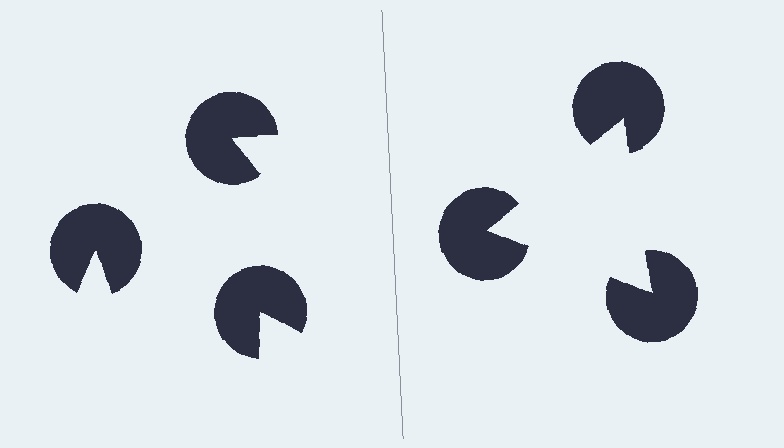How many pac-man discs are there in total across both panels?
6 — 3 on each side.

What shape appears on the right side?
An illusory triangle.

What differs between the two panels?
The pac-man discs are positioned identically on both sides; only the wedge orientations differ. On the right they align to a triangle; on the left they are misaligned.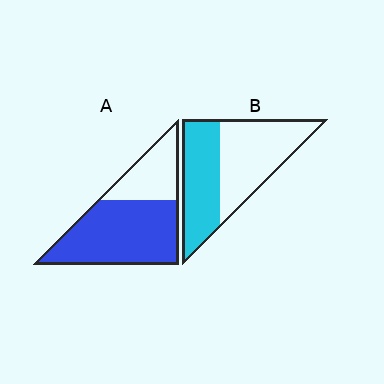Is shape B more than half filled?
No.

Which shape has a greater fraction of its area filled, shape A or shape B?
Shape A.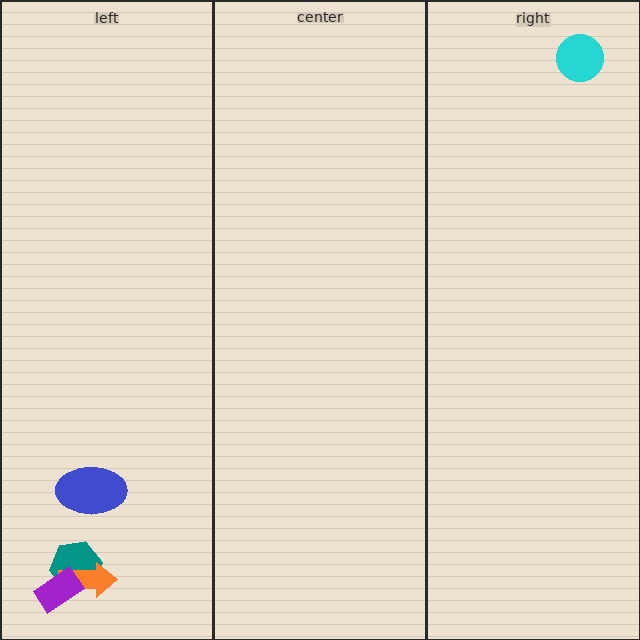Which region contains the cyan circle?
The right region.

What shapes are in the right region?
The cyan circle.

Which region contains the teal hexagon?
The left region.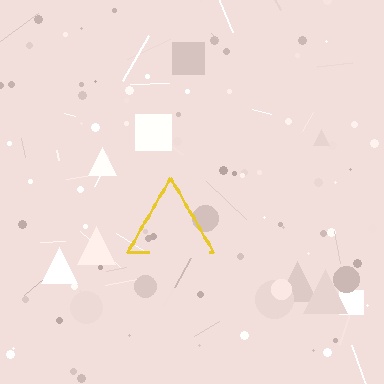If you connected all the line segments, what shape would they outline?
They would outline a triangle.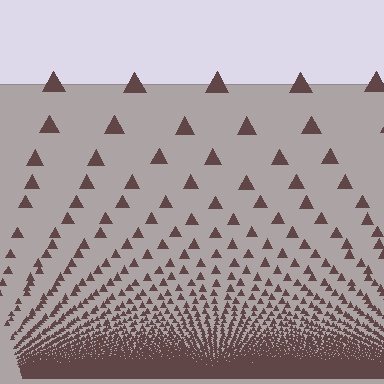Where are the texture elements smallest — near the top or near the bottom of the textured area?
Near the bottom.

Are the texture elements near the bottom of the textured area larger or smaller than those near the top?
Smaller. The gradient is inverted — elements near the bottom are smaller and denser.